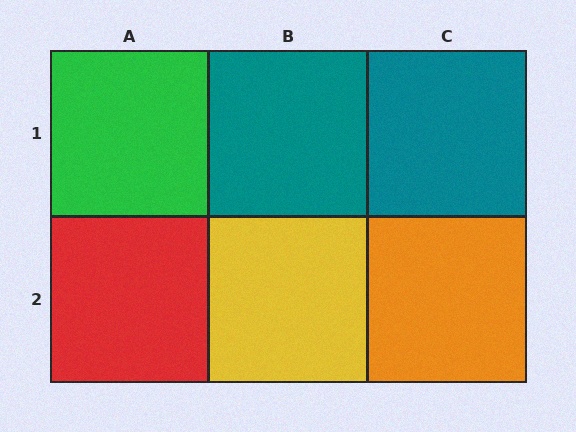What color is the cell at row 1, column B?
Teal.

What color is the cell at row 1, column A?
Green.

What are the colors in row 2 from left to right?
Red, yellow, orange.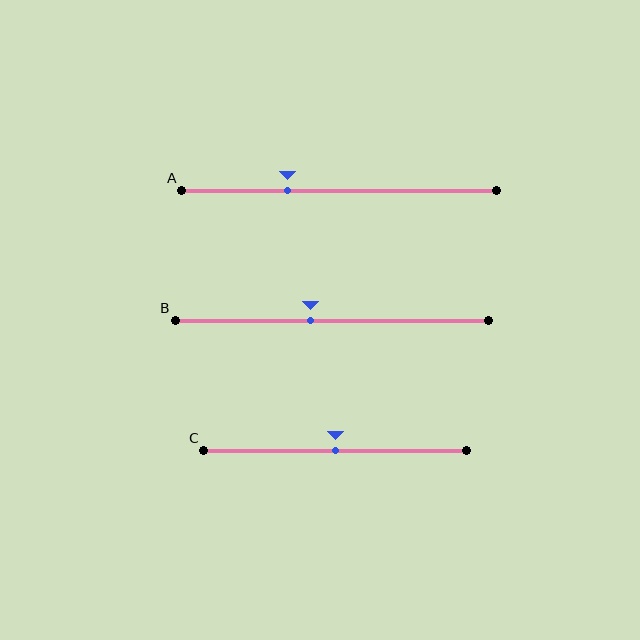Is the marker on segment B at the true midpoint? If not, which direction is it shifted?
No, the marker on segment B is shifted to the left by about 7% of the segment length.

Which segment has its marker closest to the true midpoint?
Segment C has its marker closest to the true midpoint.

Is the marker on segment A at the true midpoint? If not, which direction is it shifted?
No, the marker on segment A is shifted to the left by about 17% of the segment length.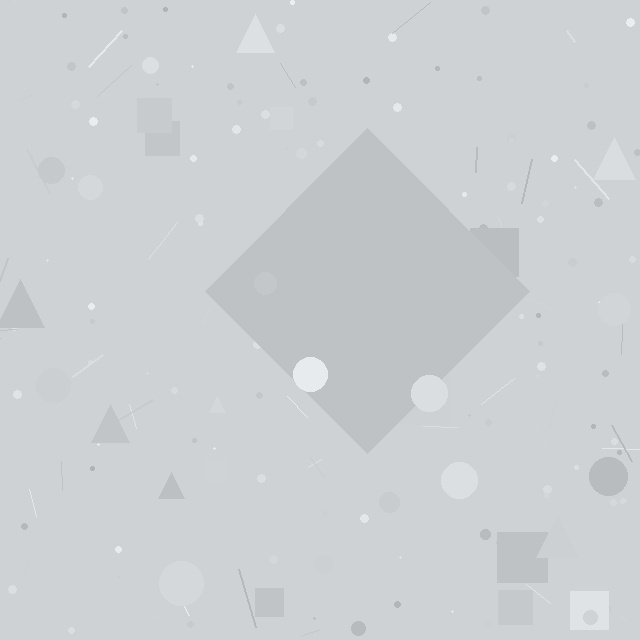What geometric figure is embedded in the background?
A diamond is embedded in the background.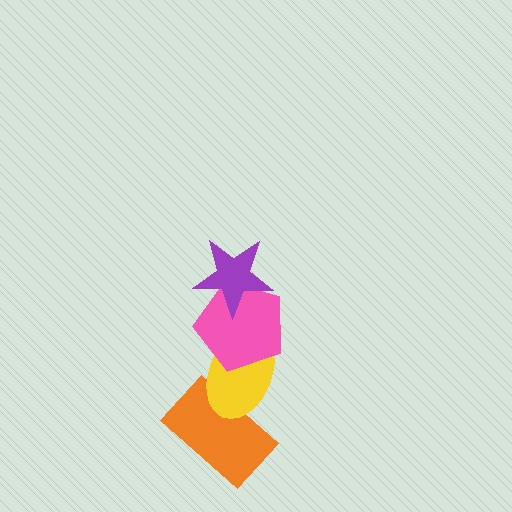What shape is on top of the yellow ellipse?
The pink pentagon is on top of the yellow ellipse.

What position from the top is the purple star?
The purple star is 1st from the top.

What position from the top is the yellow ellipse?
The yellow ellipse is 3rd from the top.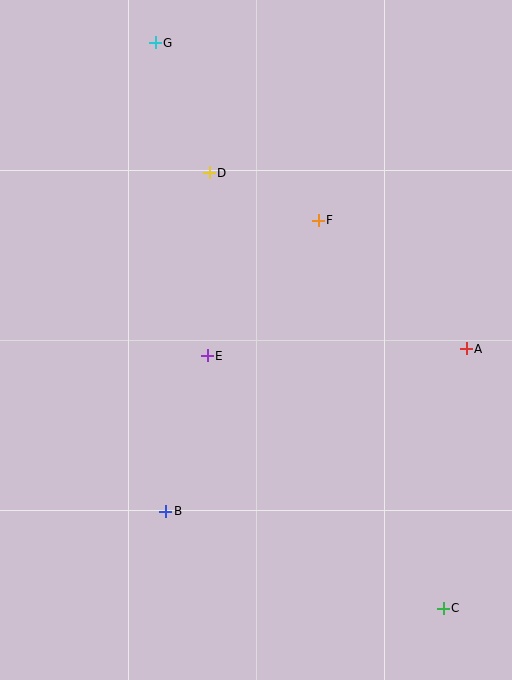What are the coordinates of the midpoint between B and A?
The midpoint between B and A is at (316, 430).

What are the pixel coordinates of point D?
Point D is at (209, 173).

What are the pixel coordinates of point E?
Point E is at (207, 356).